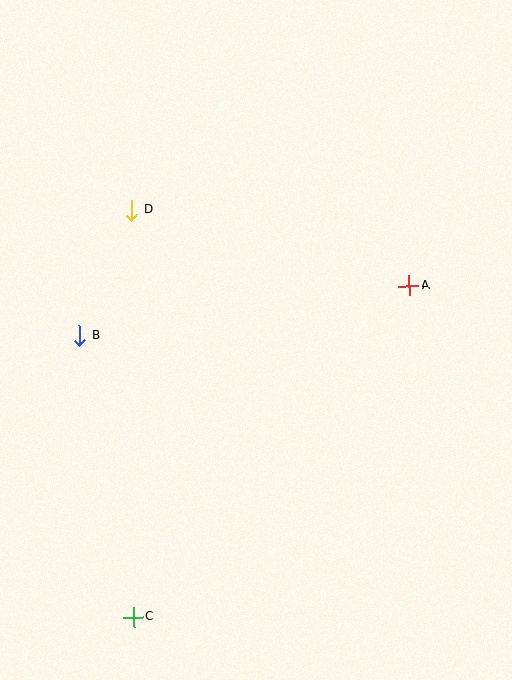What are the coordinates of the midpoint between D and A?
The midpoint between D and A is at (271, 248).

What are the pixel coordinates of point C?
Point C is at (133, 617).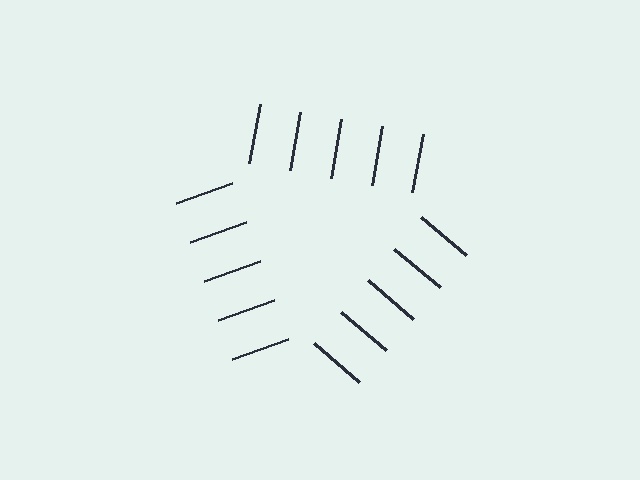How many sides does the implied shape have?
3 sides — the line-ends trace a triangle.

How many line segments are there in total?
15 — 5 along each of the 3 edges.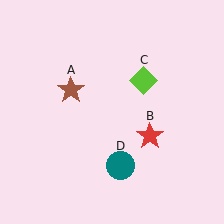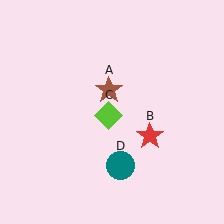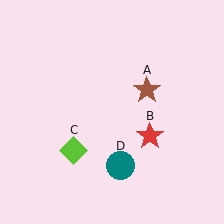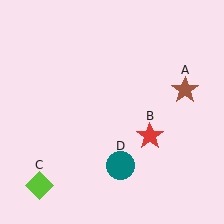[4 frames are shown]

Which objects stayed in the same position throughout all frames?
Red star (object B) and teal circle (object D) remained stationary.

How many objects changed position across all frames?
2 objects changed position: brown star (object A), lime diamond (object C).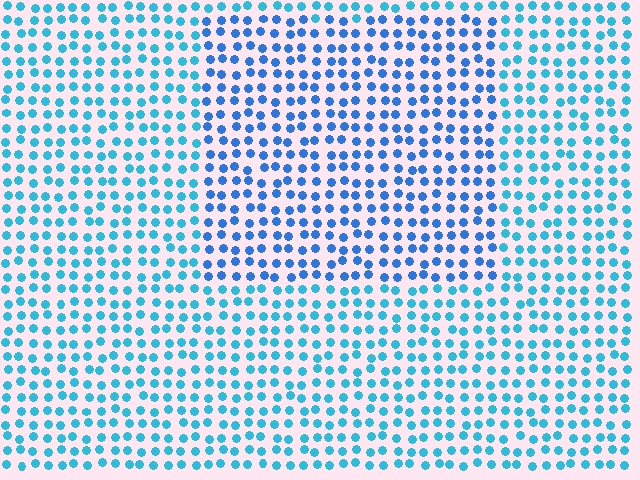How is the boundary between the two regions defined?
The boundary is defined purely by a slight shift in hue (about 25 degrees). Spacing, size, and orientation are identical on both sides.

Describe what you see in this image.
The image is filled with small cyan elements in a uniform arrangement. A rectangle-shaped region is visible where the elements are tinted to a slightly different hue, forming a subtle color boundary.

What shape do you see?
I see a rectangle.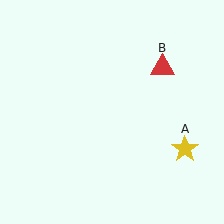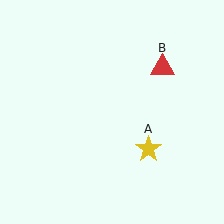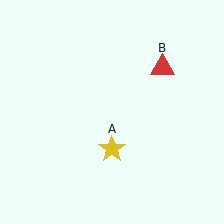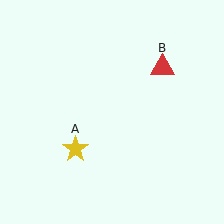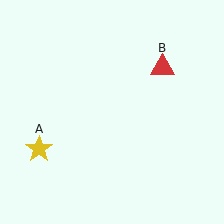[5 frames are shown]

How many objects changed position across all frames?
1 object changed position: yellow star (object A).